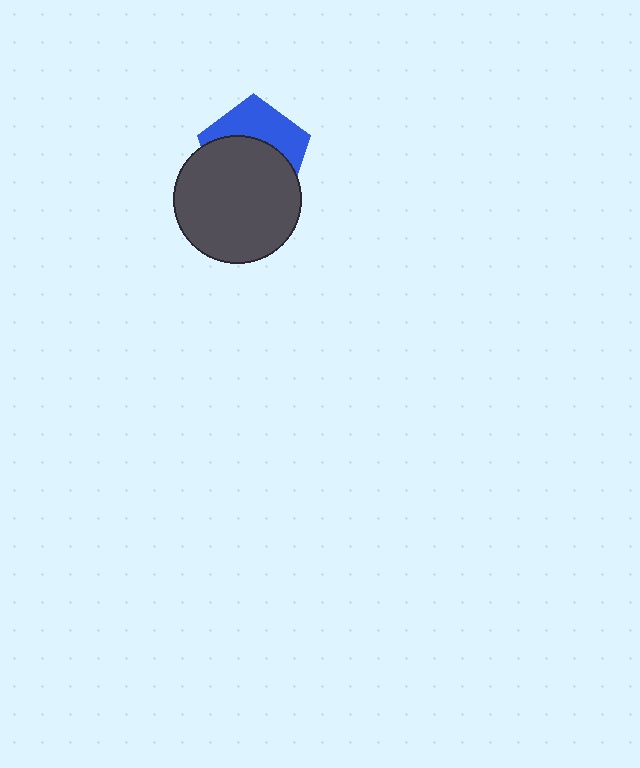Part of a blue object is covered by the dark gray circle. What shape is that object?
It is a pentagon.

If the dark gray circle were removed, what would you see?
You would see the complete blue pentagon.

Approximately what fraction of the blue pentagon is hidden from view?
Roughly 59% of the blue pentagon is hidden behind the dark gray circle.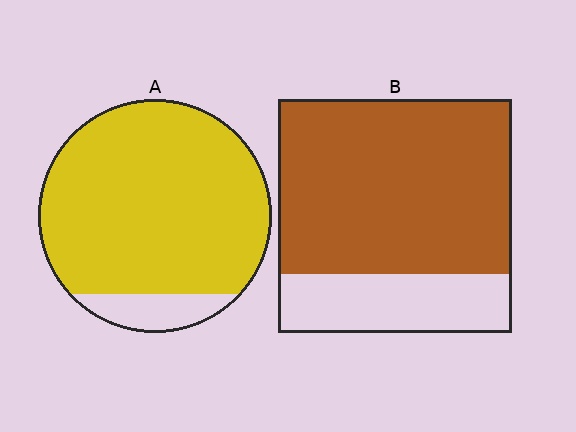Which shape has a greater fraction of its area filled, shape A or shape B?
Shape A.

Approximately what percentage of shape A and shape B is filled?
A is approximately 90% and B is approximately 75%.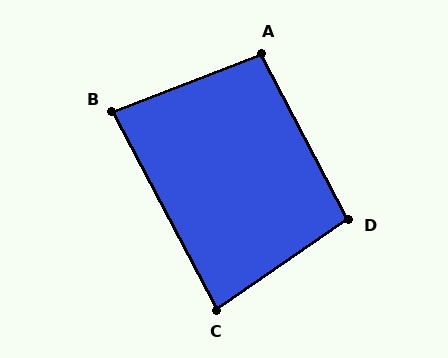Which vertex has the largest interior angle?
D, at approximately 97 degrees.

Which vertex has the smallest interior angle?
B, at approximately 83 degrees.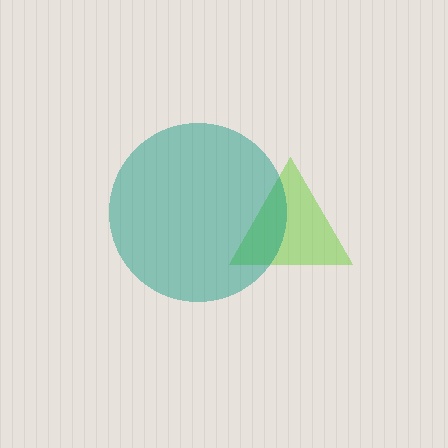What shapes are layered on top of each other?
The layered shapes are: a lime triangle, a teal circle.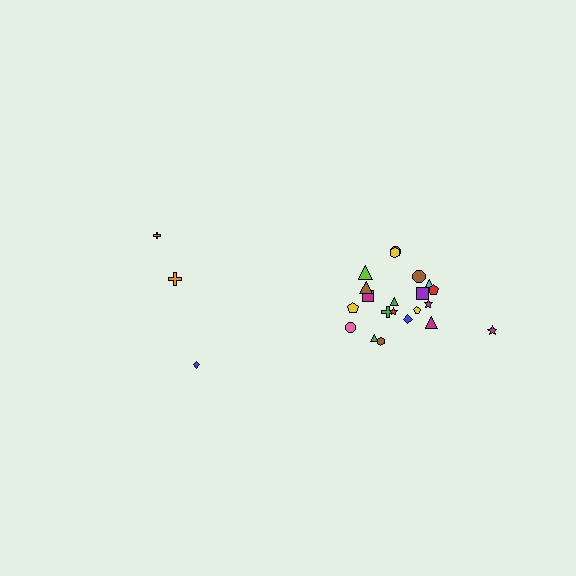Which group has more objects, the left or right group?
The right group.